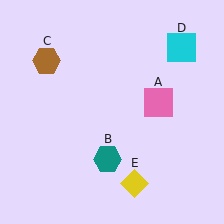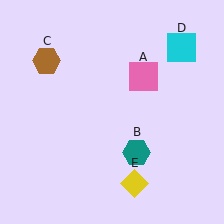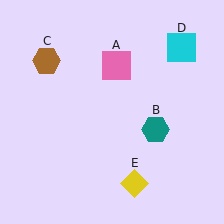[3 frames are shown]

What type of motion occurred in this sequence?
The pink square (object A), teal hexagon (object B) rotated counterclockwise around the center of the scene.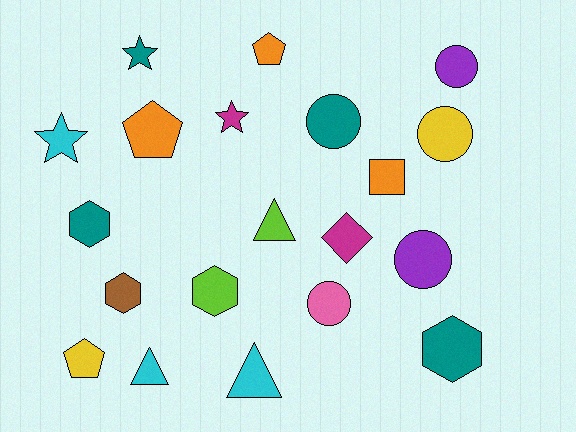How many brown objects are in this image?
There is 1 brown object.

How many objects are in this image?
There are 20 objects.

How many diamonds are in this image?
There is 1 diamond.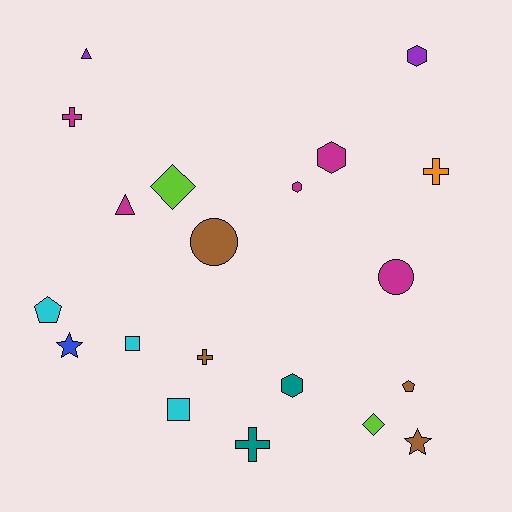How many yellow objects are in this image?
There are no yellow objects.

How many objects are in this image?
There are 20 objects.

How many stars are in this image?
There are 2 stars.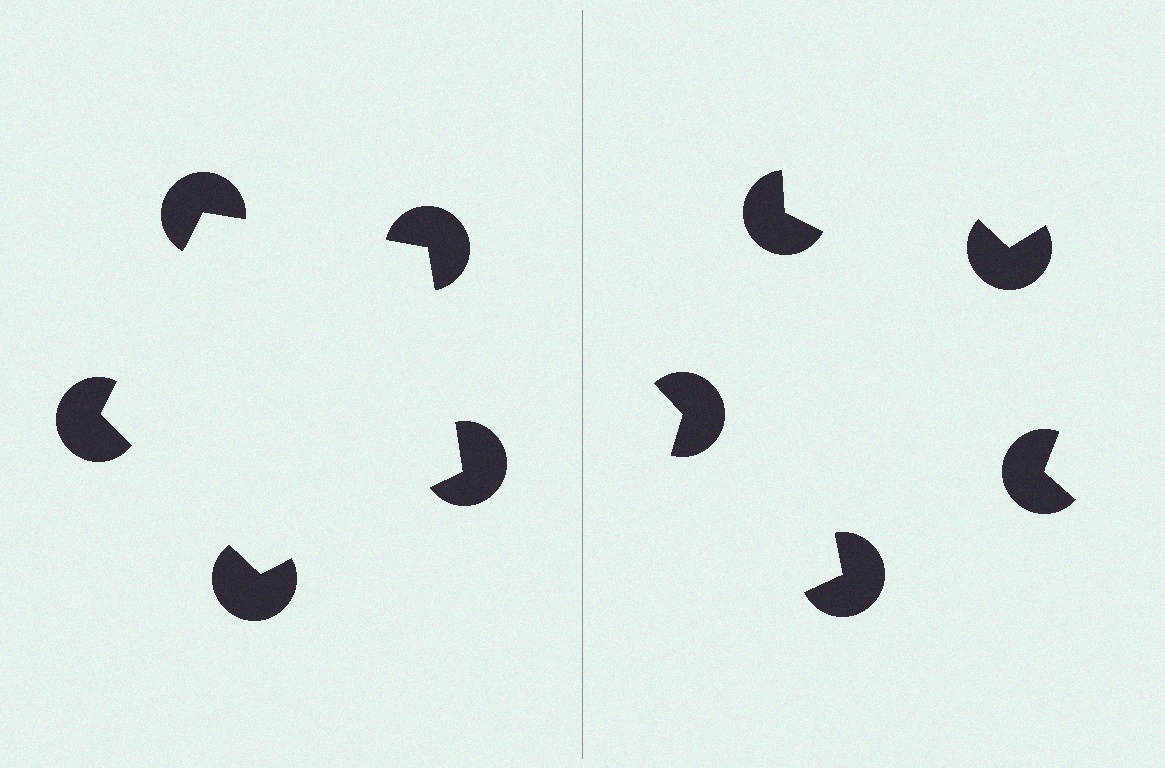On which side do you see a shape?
An illusory pentagon appears on the left side. On the right side the wedge cuts are rotated, so no coherent shape forms.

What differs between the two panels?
The pac-man discs are positioned identically on both sides; only the wedge orientations differ. On the left they align to a pentagon; on the right they are misaligned.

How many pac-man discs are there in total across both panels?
10 — 5 on each side.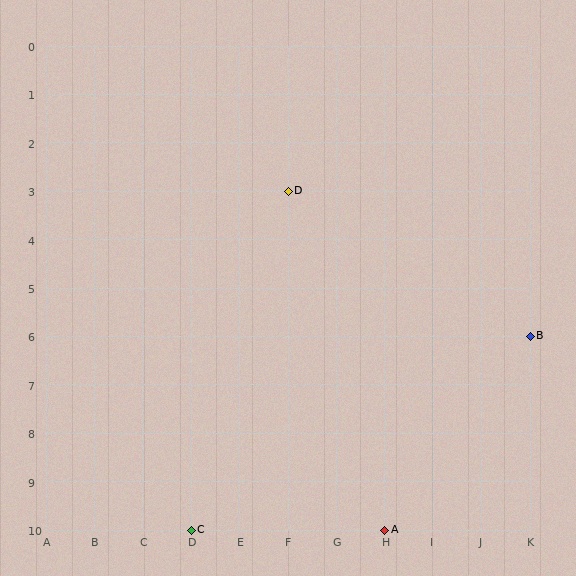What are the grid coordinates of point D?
Point D is at grid coordinates (F, 3).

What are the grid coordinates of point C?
Point C is at grid coordinates (D, 10).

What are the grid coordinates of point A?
Point A is at grid coordinates (H, 10).